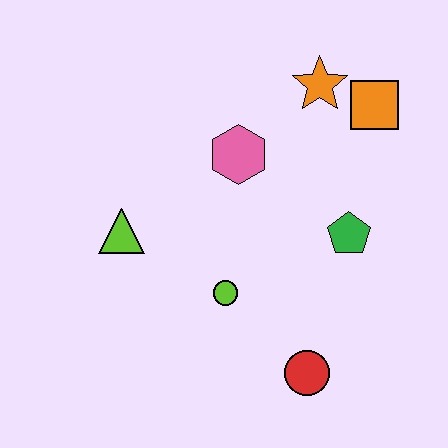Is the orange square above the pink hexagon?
Yes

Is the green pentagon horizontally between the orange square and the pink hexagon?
Yes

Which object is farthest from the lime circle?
The orange square is farthest from the lime circle.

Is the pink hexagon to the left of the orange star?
Yes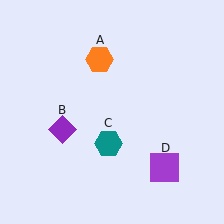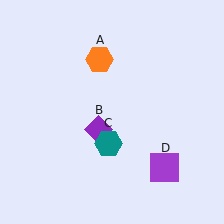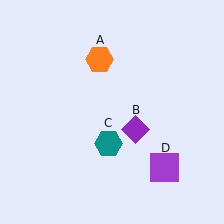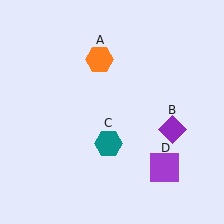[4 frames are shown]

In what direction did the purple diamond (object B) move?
The purple diamond (object B) moved right.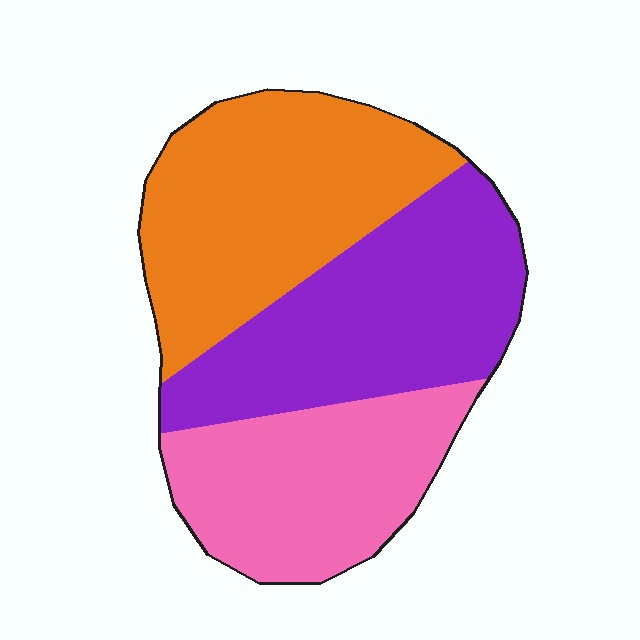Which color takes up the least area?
Pink, at roughly 30%.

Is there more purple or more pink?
Purple.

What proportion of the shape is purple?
Purple takes up about one third (1/3) of the shape.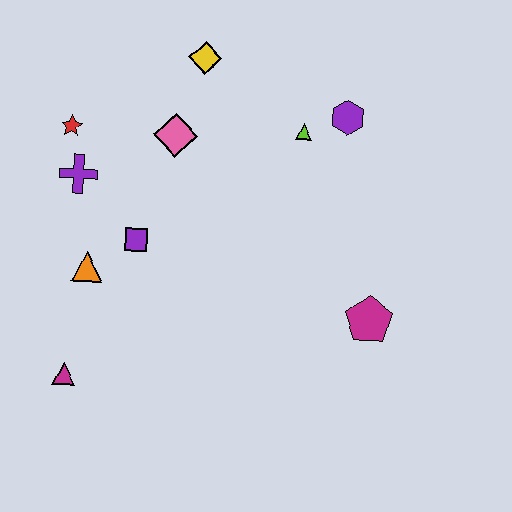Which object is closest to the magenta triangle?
The orange triangle is closest to the magenta triangle.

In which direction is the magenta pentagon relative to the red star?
The magenta pentagon is to the right of the red star.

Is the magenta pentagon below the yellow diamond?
Yes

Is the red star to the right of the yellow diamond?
No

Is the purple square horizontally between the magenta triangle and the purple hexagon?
Yes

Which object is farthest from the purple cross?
The magenta pentagon is farthest from the purple cross.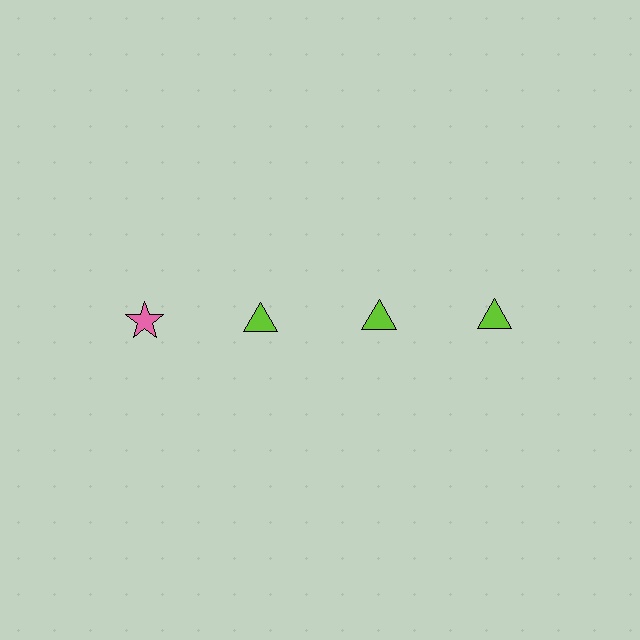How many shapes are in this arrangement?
There are 4 shapes arranged in a grid pattern.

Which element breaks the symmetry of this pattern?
The pink star in the top row, leftmost column breaks the symmetry. All other shapes are lime triangles.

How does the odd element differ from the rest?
It differs in both color (pink instead of lime) and shape (star instead of triangle).